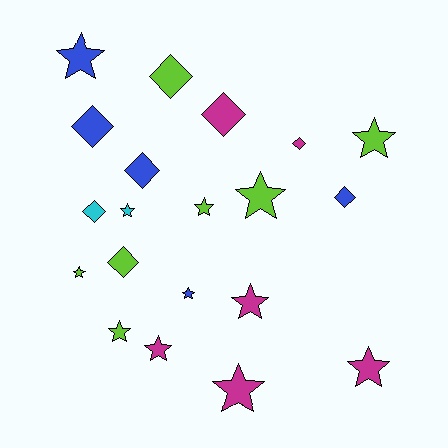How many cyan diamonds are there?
There is 1 cyan diamond.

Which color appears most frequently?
Lime, with 7 objects.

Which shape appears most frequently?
Star, with 12 objects.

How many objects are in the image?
There are 20 objects.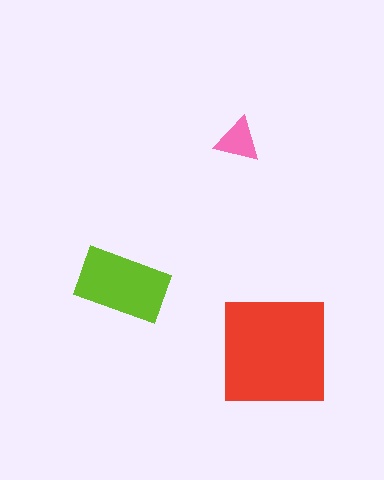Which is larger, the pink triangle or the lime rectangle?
The lime rectangle.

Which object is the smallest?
The pink triangle.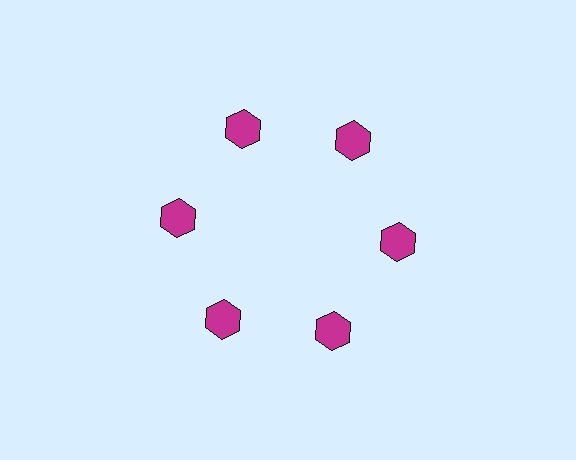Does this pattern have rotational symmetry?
Yes, this pattern has 6-fold rotational symmetry. It looks the same after rotating 60 degrees around the center.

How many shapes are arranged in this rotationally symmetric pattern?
There are 6 shapes, arranged in 6 groups of 1.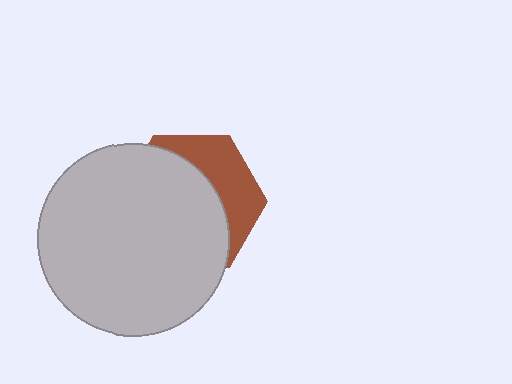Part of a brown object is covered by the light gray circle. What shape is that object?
It is a hexagon.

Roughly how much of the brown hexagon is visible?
A small part of it is visible (roughly 34%).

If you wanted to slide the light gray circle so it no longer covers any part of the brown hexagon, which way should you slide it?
Slide it toward the lower-left — that is the most direct way to separate the two shapes.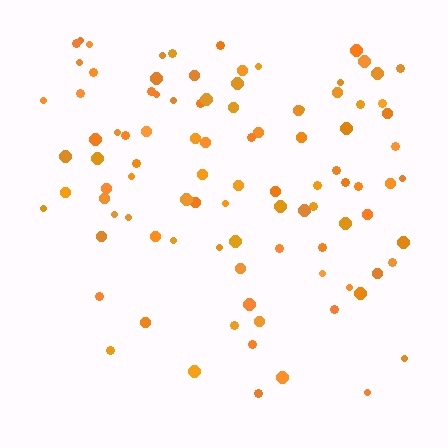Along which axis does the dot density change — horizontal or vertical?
Vertical.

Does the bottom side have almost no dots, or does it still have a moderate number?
Still a moderate number, just noticeably fewer than the top.